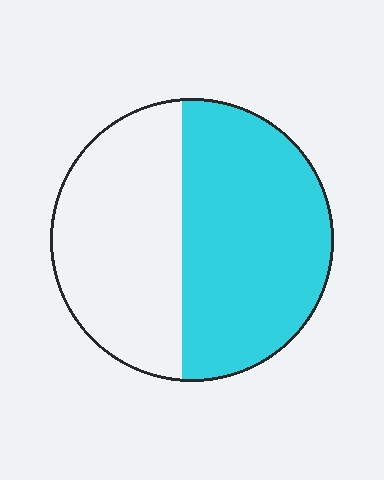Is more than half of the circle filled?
Yes.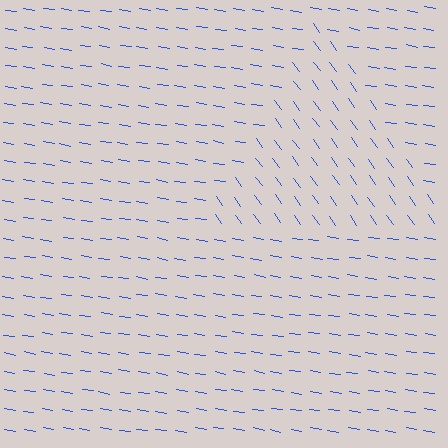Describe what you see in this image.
The image is filled with small blue line segments. A triangle region in the image has lines oriented differently from the surrounding lines, creating a visible texture boundary.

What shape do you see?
I see a triangle.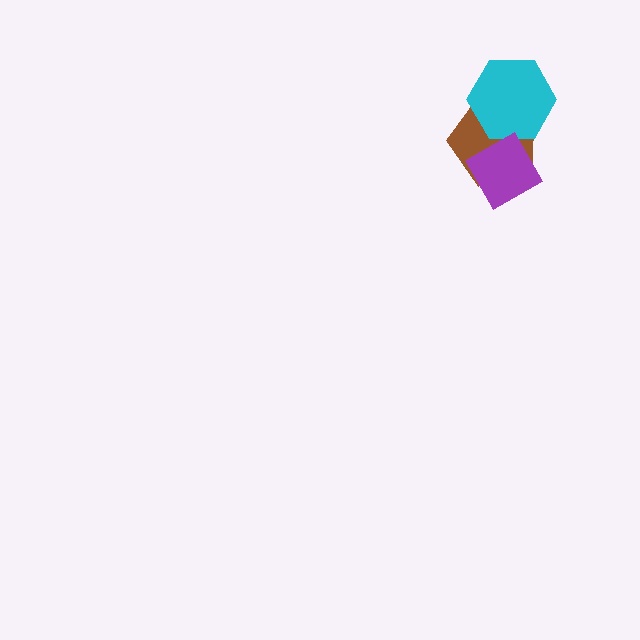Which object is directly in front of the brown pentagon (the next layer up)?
The cyan hexagon is directly in front of the brown pentagon.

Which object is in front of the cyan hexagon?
The purple diamond is in front of the cyan hexagon.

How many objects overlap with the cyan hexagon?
2 objects overlap with the cyan hexagon.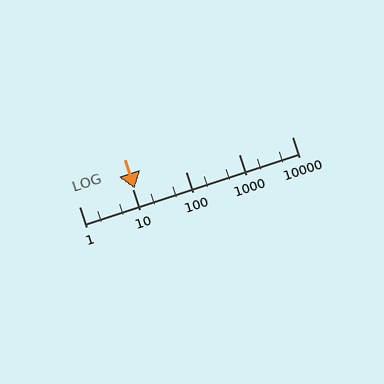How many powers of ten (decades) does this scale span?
The scale spans 4 decades, from 1 to 10000.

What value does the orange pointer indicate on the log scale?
The pointer indicates approximately 11.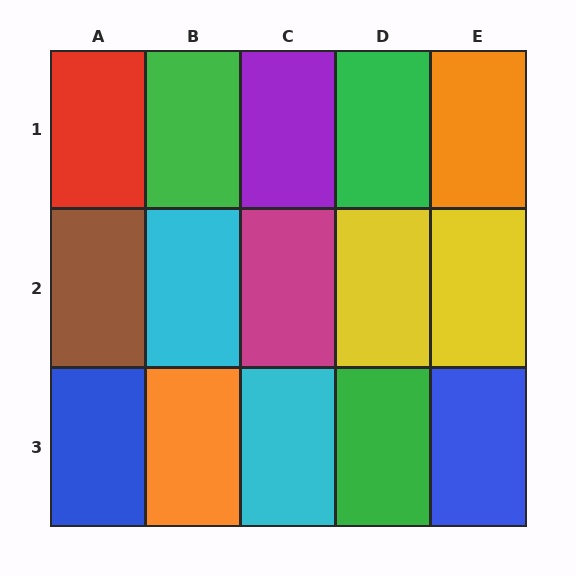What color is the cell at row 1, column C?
Purple.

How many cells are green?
3 cells are green.